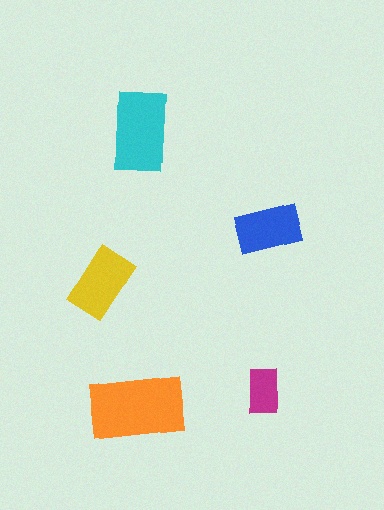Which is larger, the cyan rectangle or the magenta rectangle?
The cyan one.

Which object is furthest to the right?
The blue rectangle is rightmost.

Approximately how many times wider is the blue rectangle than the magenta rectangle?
About 1.5 times wider.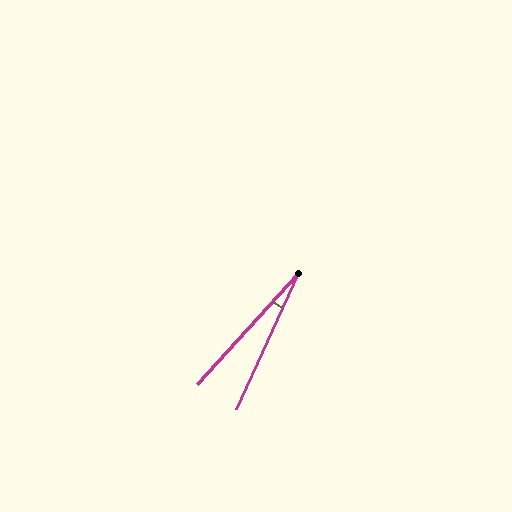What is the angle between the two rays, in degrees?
Approximately 18 degrees.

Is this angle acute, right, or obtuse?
It is acute.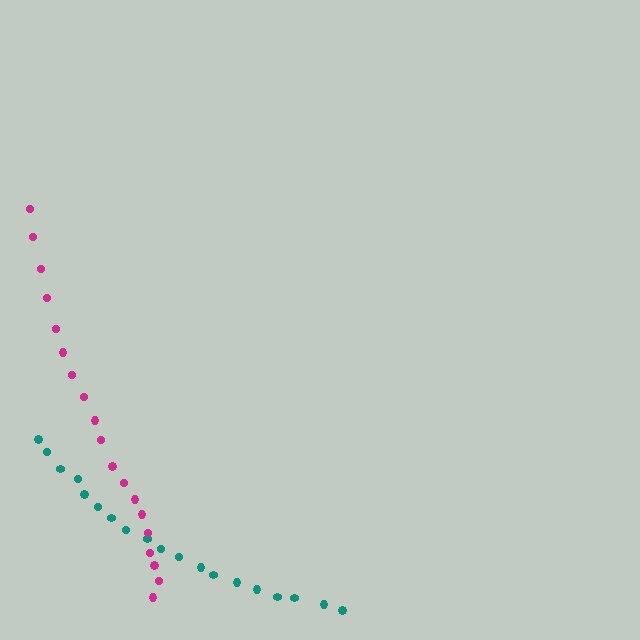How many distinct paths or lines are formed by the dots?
There are 2 distinct paths.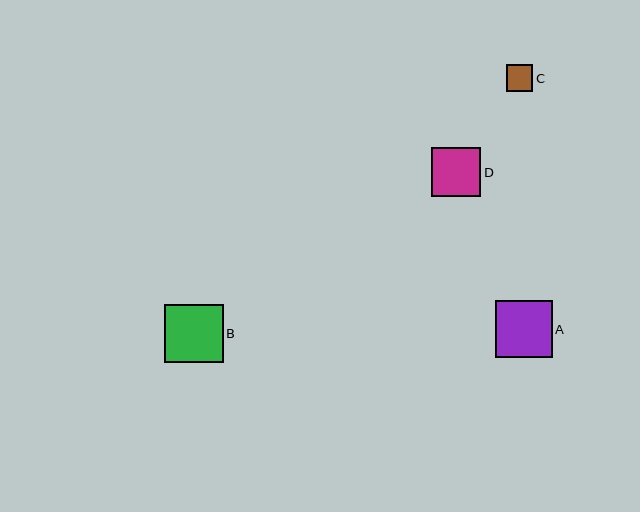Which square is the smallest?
Square C is the smallest with a size of approximately 27 pixels.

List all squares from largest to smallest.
From largest to smallest: B, A, D, C.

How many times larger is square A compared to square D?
Square A is approximately 1.2 times the size of square D.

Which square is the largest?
Square B is the largest with a size of approximately 59 pixels.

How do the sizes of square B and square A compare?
Square B and square A are approximately the same size.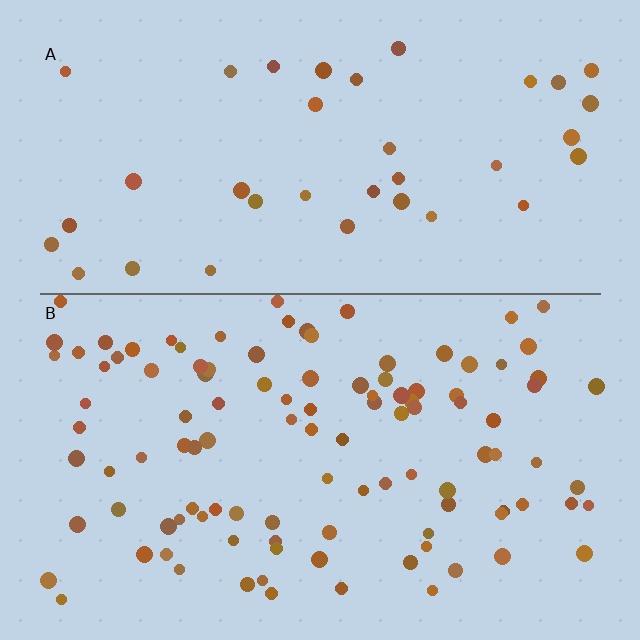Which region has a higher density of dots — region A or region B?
B (the bottom).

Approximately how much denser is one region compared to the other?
Approximately 2.9× — region B over region A.